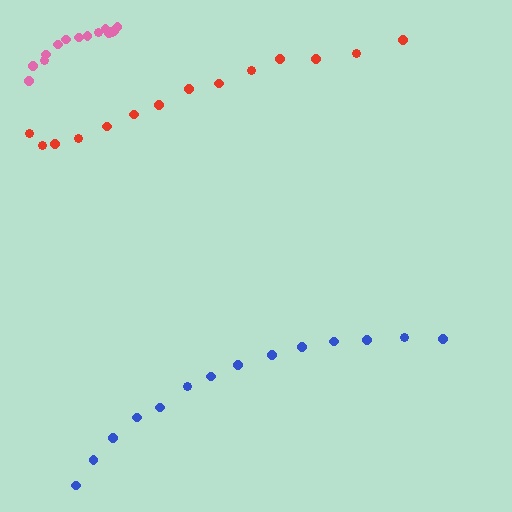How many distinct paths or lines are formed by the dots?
There are 3 distinct paths.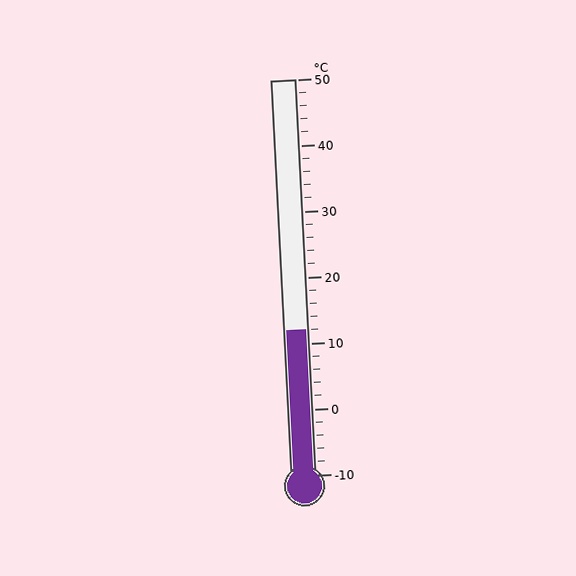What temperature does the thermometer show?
The thermometer shows approximately 12°C.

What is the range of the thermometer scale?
The thermometer scale ranges from -10°C to 50°C.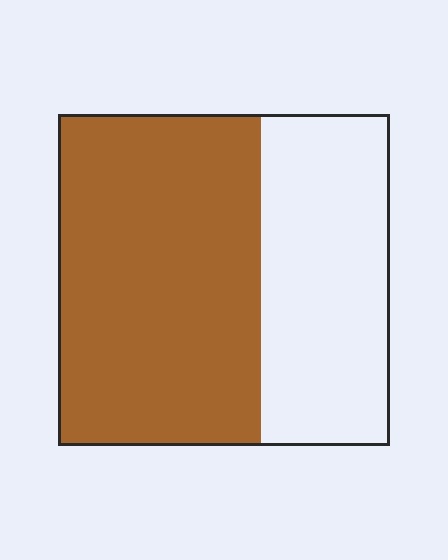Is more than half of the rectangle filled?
Yes.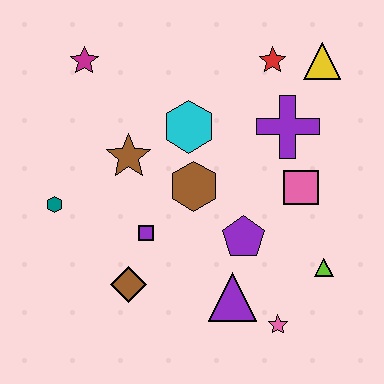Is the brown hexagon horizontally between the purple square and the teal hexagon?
No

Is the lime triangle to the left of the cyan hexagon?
No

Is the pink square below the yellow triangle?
Yes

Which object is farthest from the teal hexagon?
The yellow triangle is farthest from the teal hexagon.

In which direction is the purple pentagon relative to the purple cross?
The purple pentagon is below the purple cross.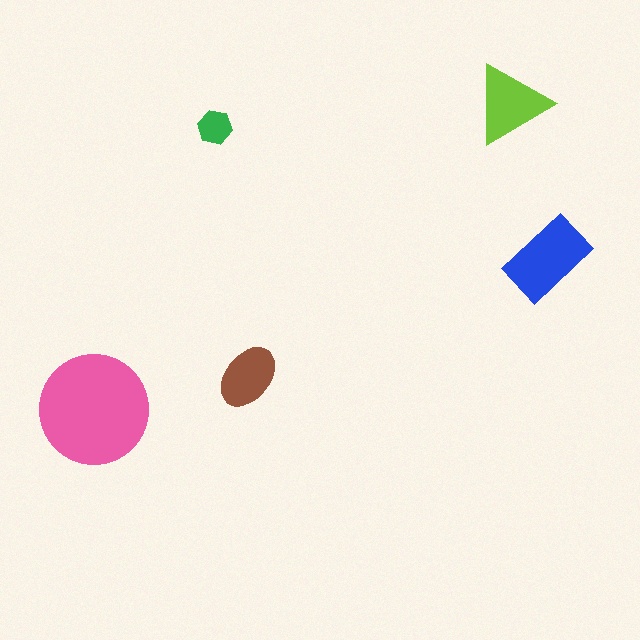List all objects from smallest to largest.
The green hexagon, the brown ellipse, the lime triangle, the blue rectangle, the pink circle.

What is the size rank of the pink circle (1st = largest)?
1st.